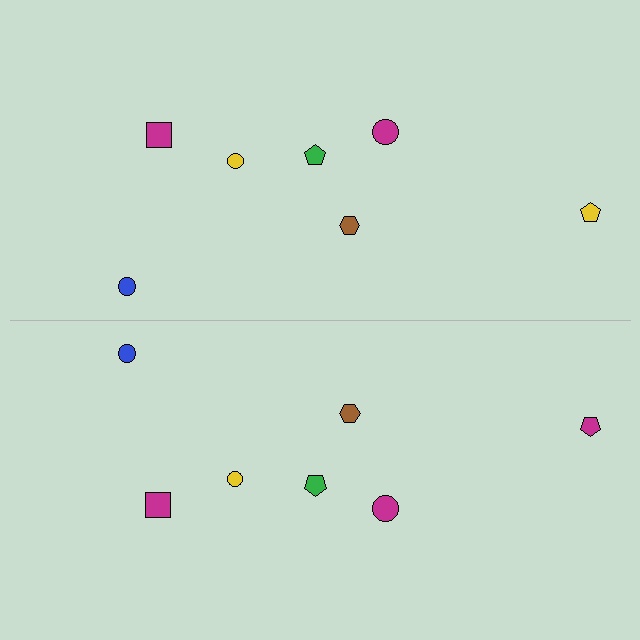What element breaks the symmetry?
The magenta pentagon on the bottom side breaks the symmetry — its mirror counterpart is yellow.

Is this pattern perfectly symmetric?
No, the pattern is not perfectly symmetric. The magenta pentagon on the bottom side breaks the symmetry — its mirror counterpart is yellow.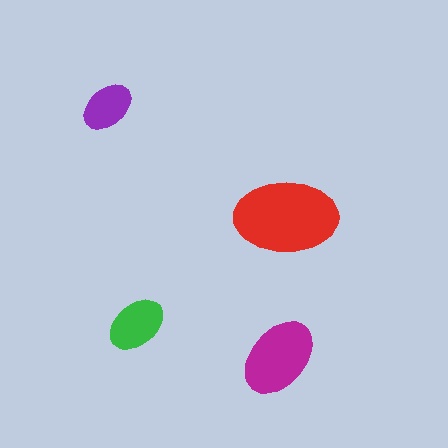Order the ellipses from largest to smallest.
the red one, the magenta one, the green one, the purple one.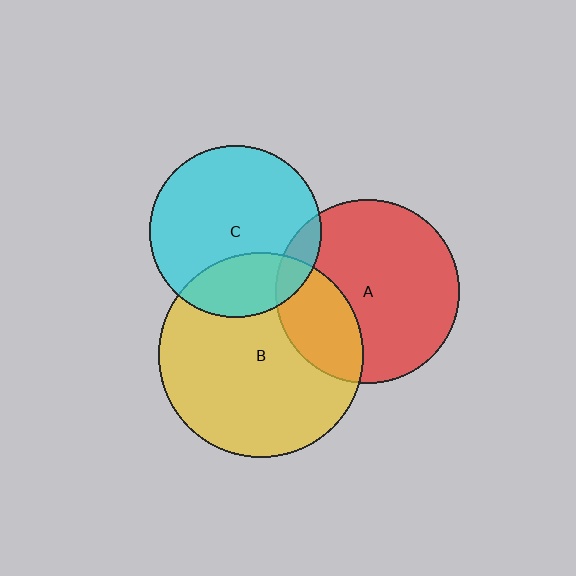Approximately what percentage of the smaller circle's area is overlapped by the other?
Approximately 25%.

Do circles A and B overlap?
Yes.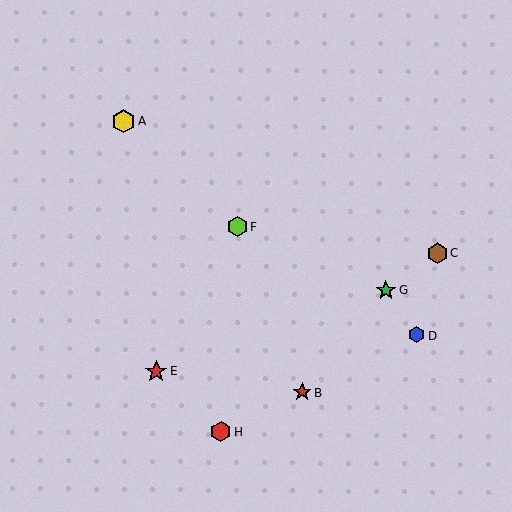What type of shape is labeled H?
Shape H is a red hexagon.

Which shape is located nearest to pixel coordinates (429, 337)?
The blue hexagon (labeled D) at (417, 335) is nearest to that location.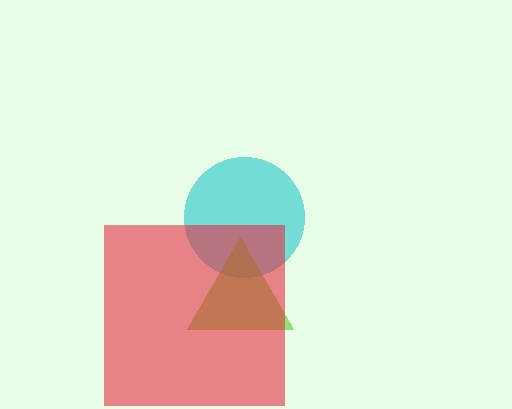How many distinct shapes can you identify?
There are 3 distinct shapes: a cyan circle, a lime triangle, a red square.